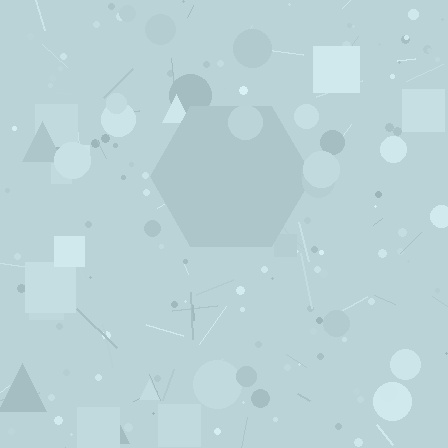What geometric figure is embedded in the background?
A hexagon is embedded in the background.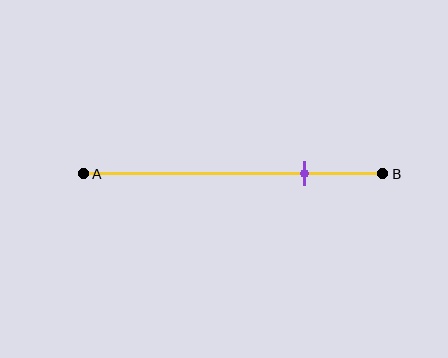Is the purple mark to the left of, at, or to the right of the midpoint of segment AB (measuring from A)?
The purple mark is to the right of the midpoint of segment AB.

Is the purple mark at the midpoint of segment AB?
No, the mark is at about 75% from A, not at the 50% midpoint.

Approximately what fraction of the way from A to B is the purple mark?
The purple mark is approximately 75% of the way from A to B.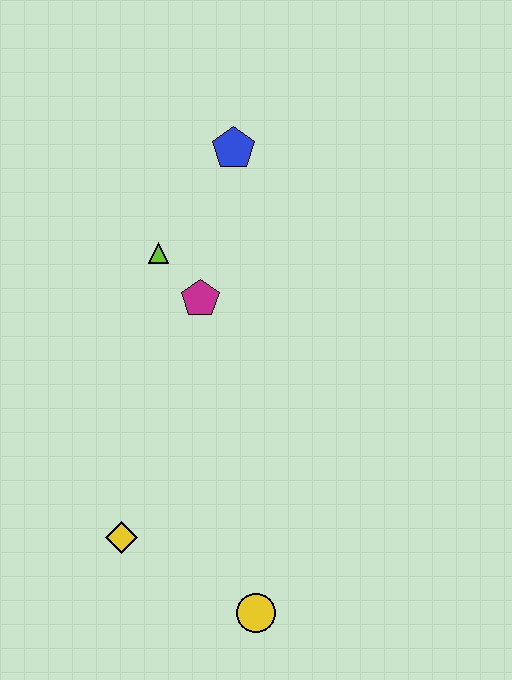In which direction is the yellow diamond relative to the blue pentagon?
The yellow diamond is below the blue pentagon.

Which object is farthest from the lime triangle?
The yellow circle is farthest from the lime triangle.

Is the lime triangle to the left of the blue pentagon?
Yes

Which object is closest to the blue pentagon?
The lime triangle is closest to the blue pentagon.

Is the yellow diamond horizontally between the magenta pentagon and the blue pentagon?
No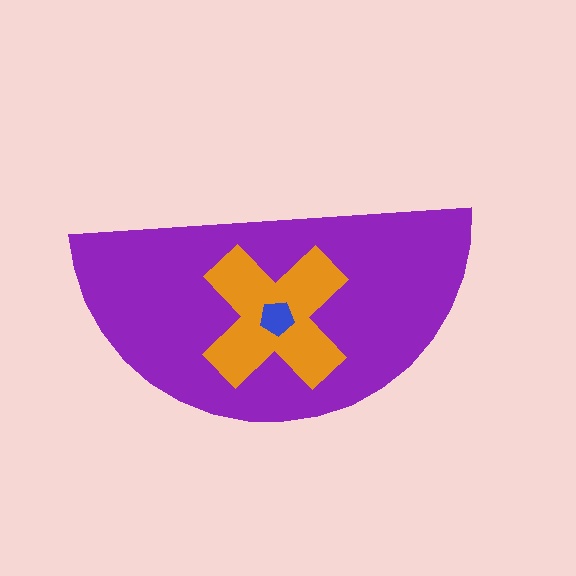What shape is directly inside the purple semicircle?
The orange cross.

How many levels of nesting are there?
3.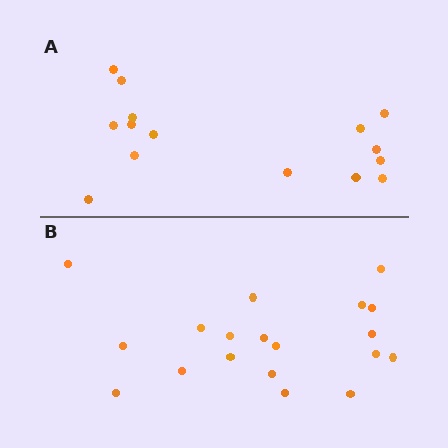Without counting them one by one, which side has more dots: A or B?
Region B (the bottom region) has more dots.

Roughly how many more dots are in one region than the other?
Region B has about 4 more dots than region A.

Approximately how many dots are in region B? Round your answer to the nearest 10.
About 20 dots. (The exact count is 19, which rounds to 20.)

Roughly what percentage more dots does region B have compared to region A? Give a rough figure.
About 25% more.